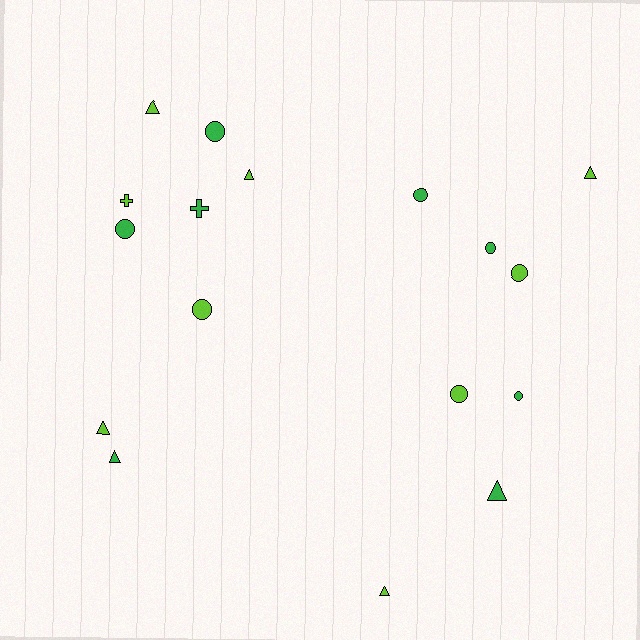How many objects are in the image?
There are 17 objects.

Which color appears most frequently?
Lime, with 9 objects.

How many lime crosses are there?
There is 1 lime cross.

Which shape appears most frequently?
Circle, with 8 objects.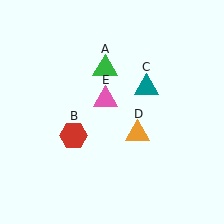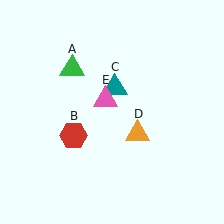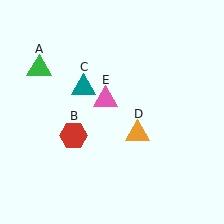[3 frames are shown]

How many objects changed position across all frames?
2 objects changed position: green triangle (object A), teal triangle (object C).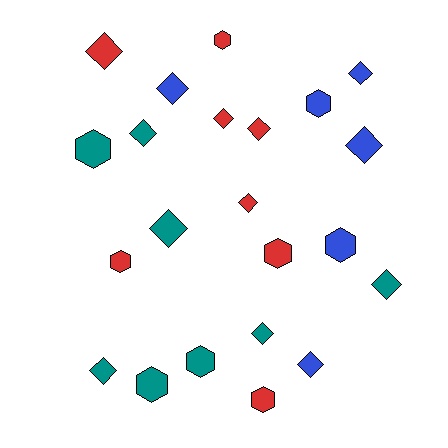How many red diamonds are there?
There are 4 red diamonds.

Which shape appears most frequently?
Diamond, with 13 objects.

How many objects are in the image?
There are 22 objects.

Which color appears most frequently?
Teal, with 8 objects.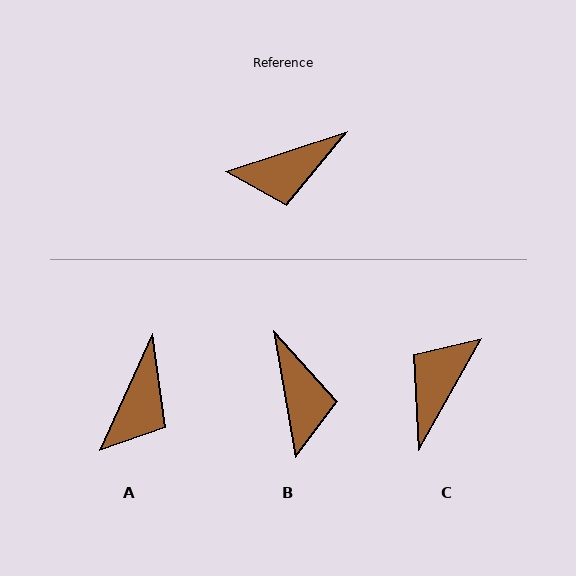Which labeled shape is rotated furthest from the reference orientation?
C, about 137 degrees away.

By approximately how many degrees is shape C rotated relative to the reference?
Approximately 137 degrees clockwise.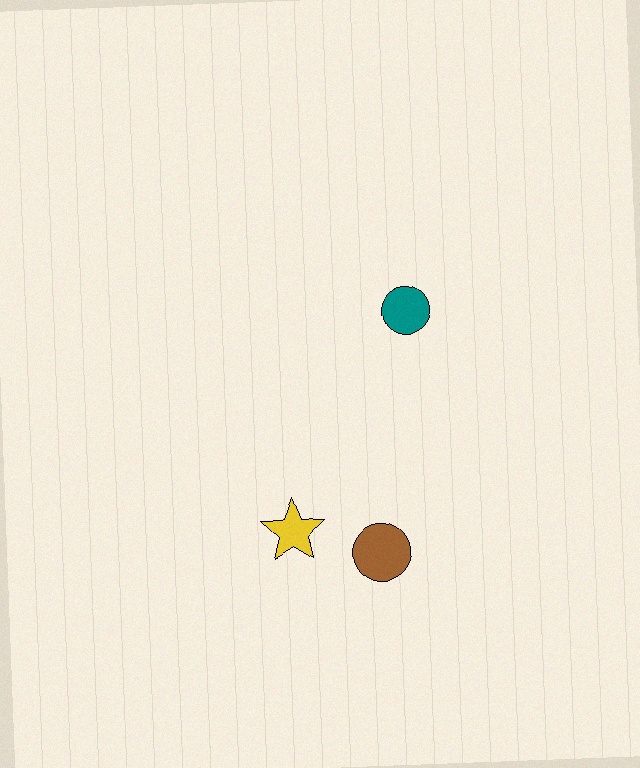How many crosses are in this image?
There are no crosses.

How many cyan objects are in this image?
There are no cyan objects.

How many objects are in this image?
There are 3 objects.